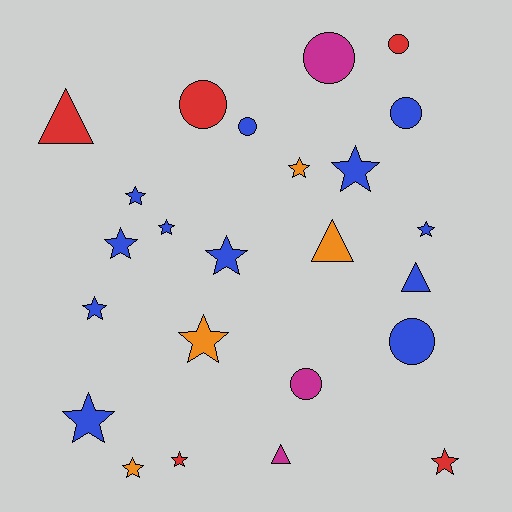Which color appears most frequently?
Blue, with 12 objects.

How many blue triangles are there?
There is 1 blue triangle.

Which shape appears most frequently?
Star, with 13 objects.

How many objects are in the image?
There are 24 objects.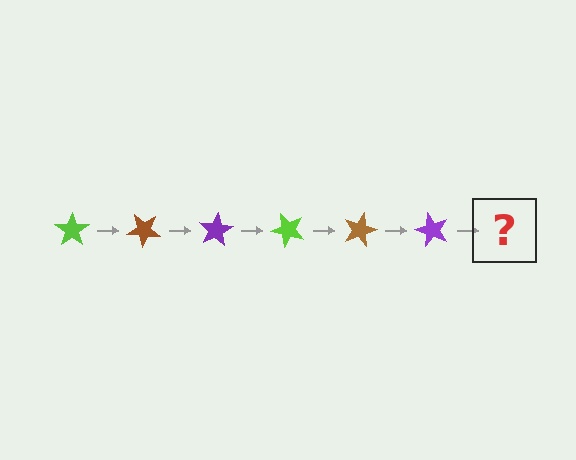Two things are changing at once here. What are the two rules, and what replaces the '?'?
The two rules are that it rotates 40 degrees each step and the color cycles through lime, brown, and purple. The '?' should be a lime star, rotated 240 degrees from the start.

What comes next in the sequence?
The next element should be a lime star, rotated 240 degrees from the start.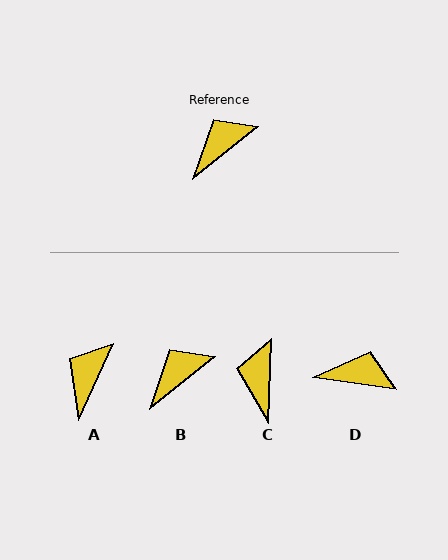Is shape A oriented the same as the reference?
No, it is off by about 27 degrees.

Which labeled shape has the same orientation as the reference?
B.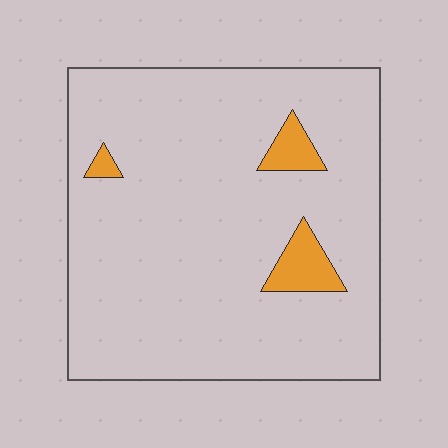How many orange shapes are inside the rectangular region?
3.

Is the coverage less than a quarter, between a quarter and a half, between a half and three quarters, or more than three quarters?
Less than a quarter.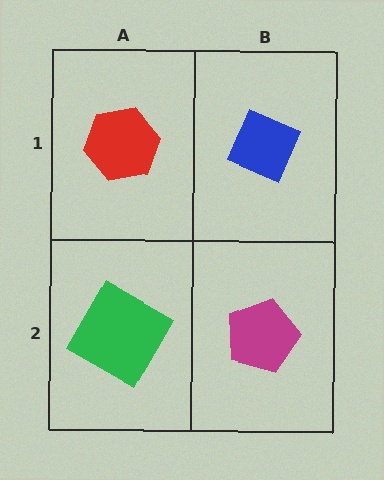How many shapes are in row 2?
2 shapes.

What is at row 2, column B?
A magenta pentagon.